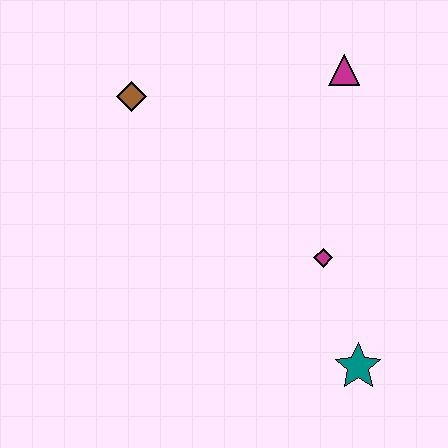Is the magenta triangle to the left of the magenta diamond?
No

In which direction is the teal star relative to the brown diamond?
The teal star is below the brown diamond.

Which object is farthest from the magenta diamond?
The brown diamond is farthest from the magenta diamond.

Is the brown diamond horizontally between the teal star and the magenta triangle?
No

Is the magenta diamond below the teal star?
No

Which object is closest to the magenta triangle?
The magenta diamond is closest to the magenta triangle.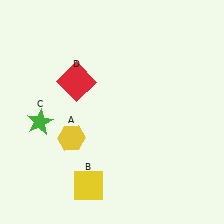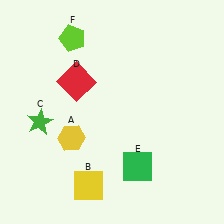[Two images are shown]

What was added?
A green square (E), a lime pentagon (F) were added in Image 2.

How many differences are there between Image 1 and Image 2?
There are 2 differences between the two images.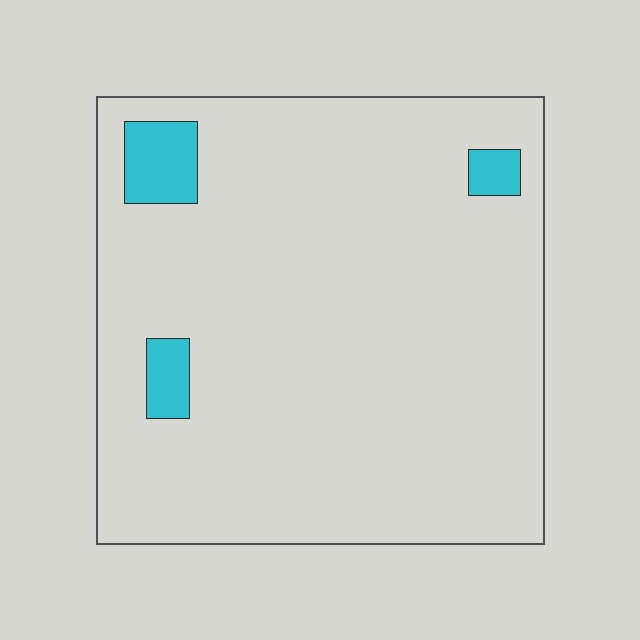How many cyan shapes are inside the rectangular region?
3.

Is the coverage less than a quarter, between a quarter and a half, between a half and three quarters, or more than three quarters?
Less than a quarter.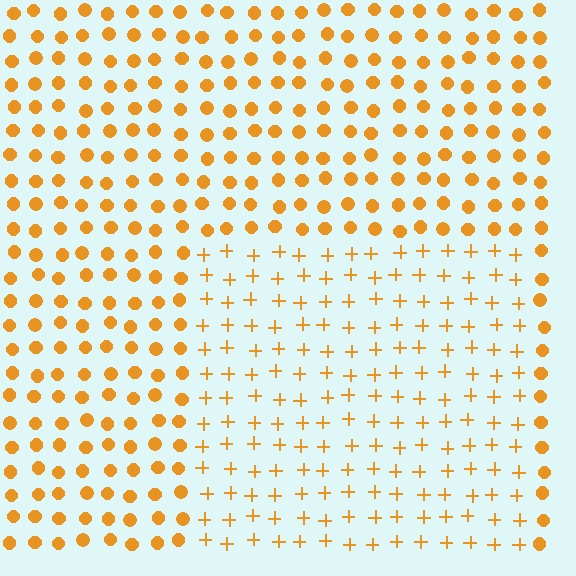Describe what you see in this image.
The image is filled with small orange elements arranged in a uniform grid. A rectangle-shaped region contains plus signs, while the surrounding area contains circles. The boundary is defined purely by the change in element shape.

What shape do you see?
I see a rectangle.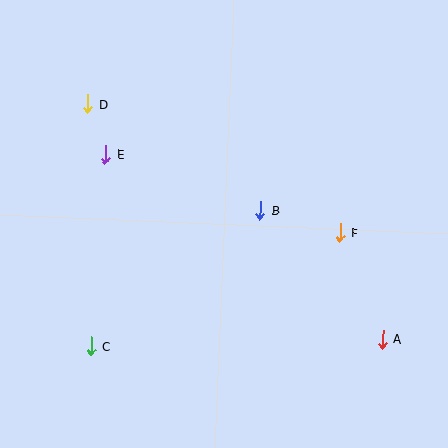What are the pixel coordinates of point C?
Point C is at (91, 346).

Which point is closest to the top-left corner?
Point D is closest to the top-left corner.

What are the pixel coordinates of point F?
Point F is at (340, 233).